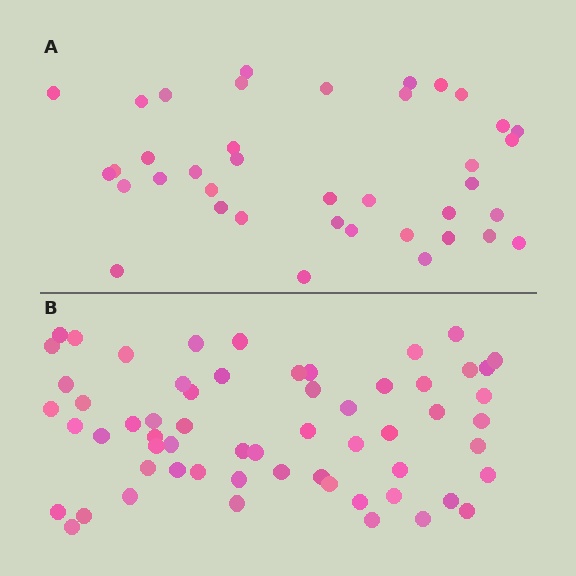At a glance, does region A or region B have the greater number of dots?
Region B (the bottom region) has more dots.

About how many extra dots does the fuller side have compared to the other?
Region B has approximately 20 more dots than region A.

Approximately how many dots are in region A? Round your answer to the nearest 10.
About 40 dots. (The exact count is 39, which rounds to 40.)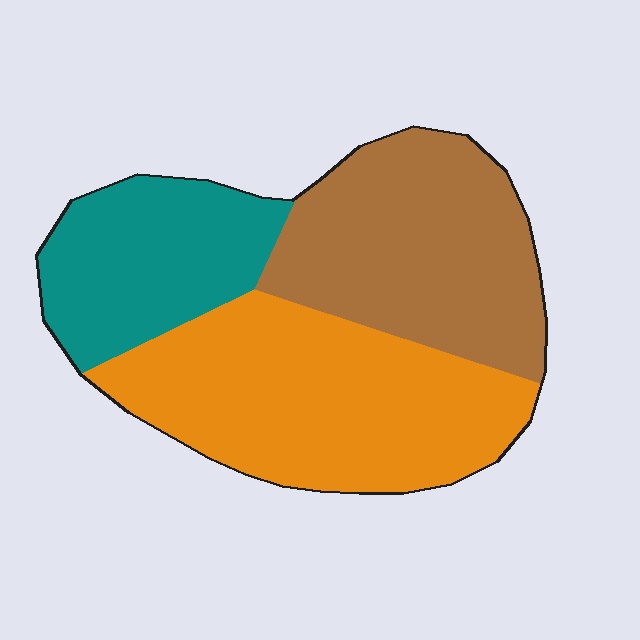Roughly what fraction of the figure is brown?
Brown covers 34% of the figure.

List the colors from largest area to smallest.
From largest to smallest: orange, brown, teal.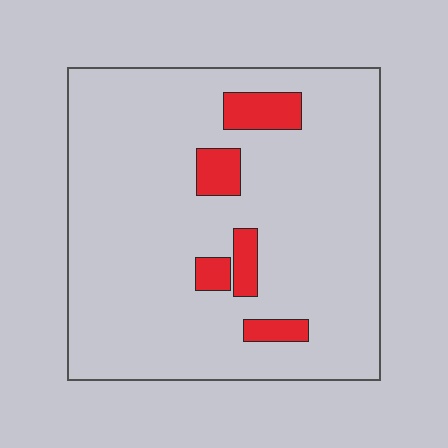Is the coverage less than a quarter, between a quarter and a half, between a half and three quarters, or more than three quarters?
Less than a quarter.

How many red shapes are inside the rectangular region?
5.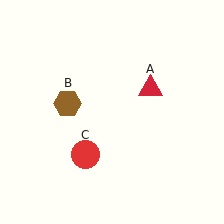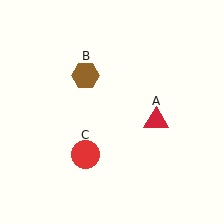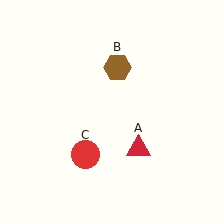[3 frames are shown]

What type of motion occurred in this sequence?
The red triangle (object A), brown hexagon (object B) rotated clockwise around the center of the scene.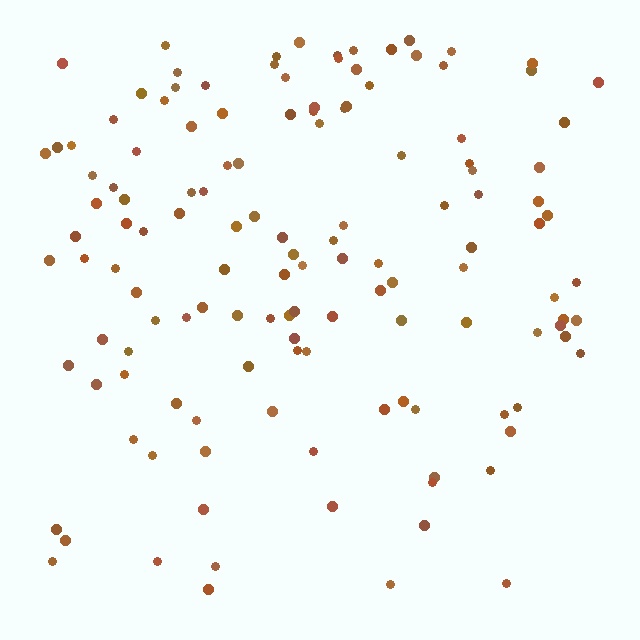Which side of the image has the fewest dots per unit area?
The bottom.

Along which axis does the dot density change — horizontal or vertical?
Vertical.